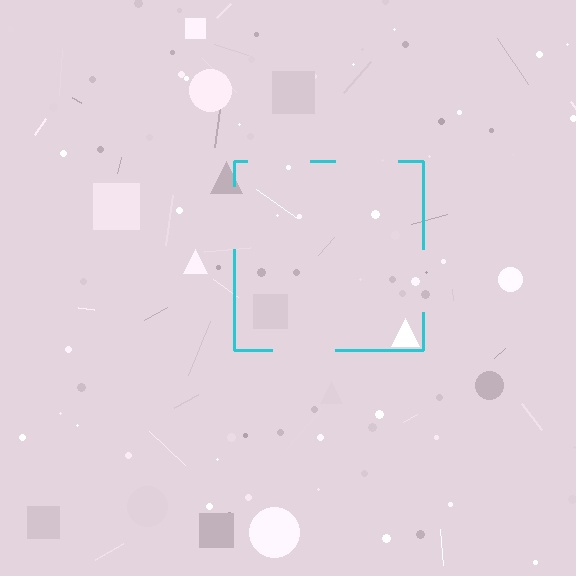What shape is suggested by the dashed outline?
The dashed outline suggests a square.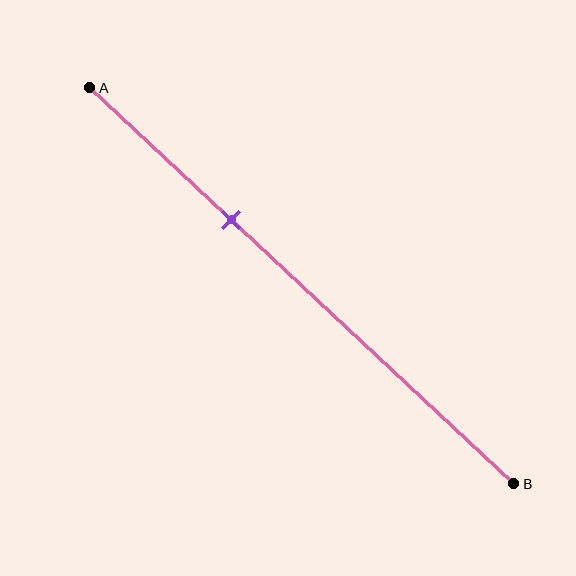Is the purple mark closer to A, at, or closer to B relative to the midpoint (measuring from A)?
The purple mark is closer to point A than the midpoint of segment AB.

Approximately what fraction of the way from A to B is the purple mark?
The purple mark is approximately 35% of the way from A to B.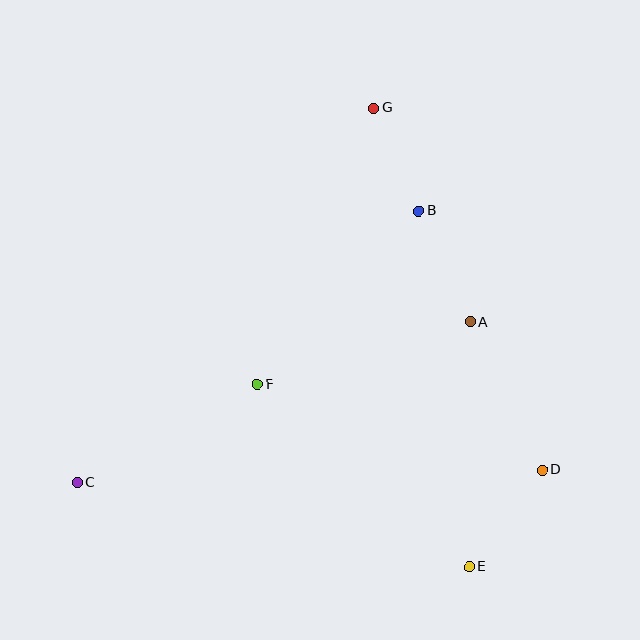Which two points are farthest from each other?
Points C and G are farthest from each other.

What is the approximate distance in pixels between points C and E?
The distance between C and E is approximately 401 pixels.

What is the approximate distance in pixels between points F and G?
The distance between F and G is approximately 300 pixels.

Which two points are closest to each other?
Points B and G are closest to each other.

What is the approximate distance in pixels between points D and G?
The distance between D and G is approximately 400 pixels.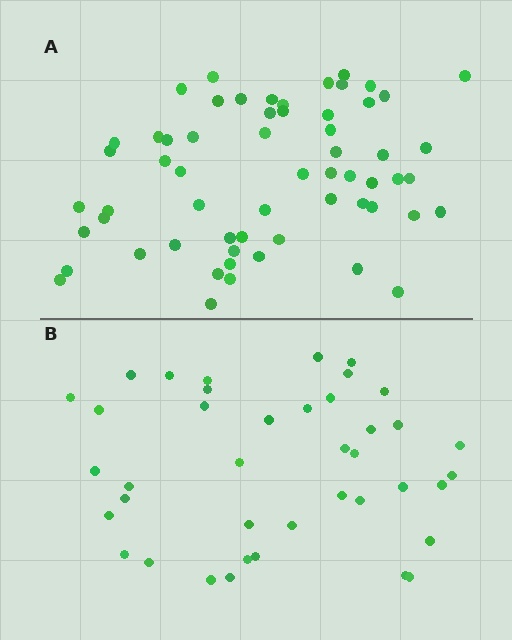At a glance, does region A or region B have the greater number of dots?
Region A (the top region) has more dots.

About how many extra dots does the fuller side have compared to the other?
Region A has approximately 20 more dots than region B.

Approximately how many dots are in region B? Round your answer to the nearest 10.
About 40 dots.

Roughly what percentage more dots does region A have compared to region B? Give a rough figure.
About 50% more.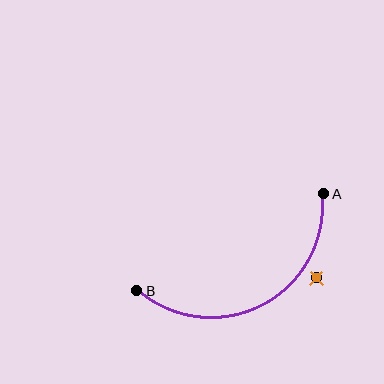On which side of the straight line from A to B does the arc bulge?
The arc bulges below the straight line connecting A and B.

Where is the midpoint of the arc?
The arc midpoint is the point on the curve farthest from the straight line joining A and B. It sits below that line.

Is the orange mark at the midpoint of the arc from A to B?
No — the orange mark does not lie on the arc at all. It sits slightly outside the curve.